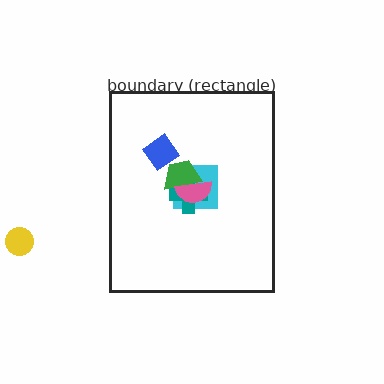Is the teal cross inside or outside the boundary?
Inside.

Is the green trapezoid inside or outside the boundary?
Inside.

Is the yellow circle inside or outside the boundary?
Outside.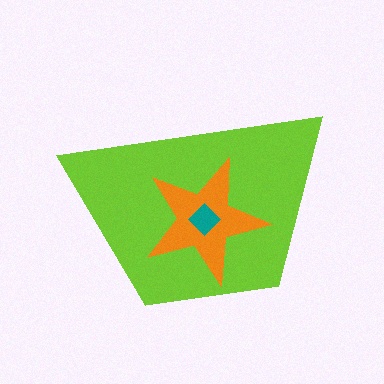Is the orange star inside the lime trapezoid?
Yes.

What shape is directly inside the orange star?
The teal diamond.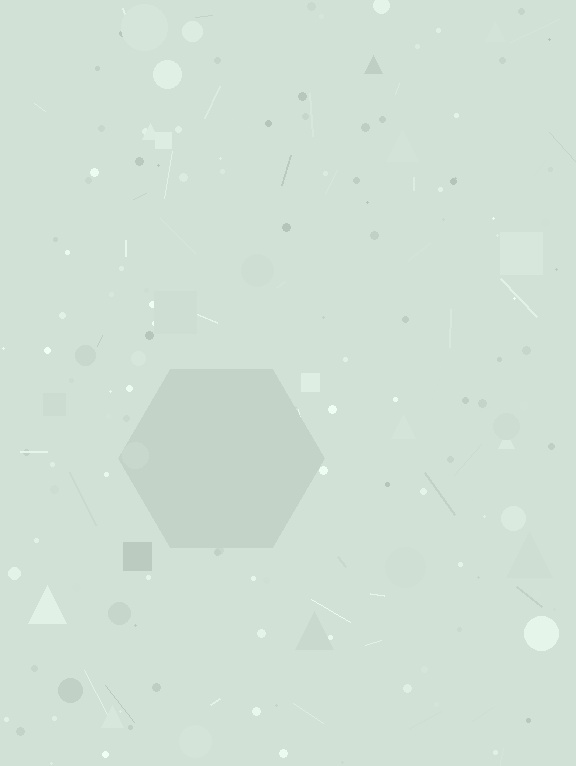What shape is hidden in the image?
A hexagon is hidden in the image.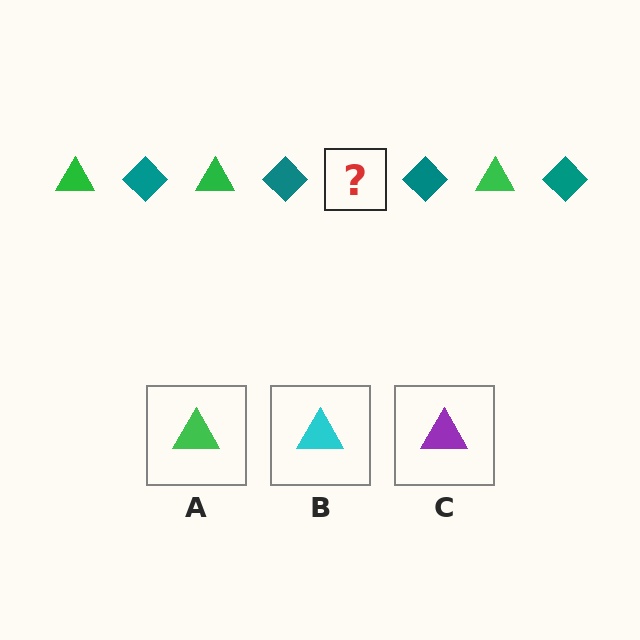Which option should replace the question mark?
Option A.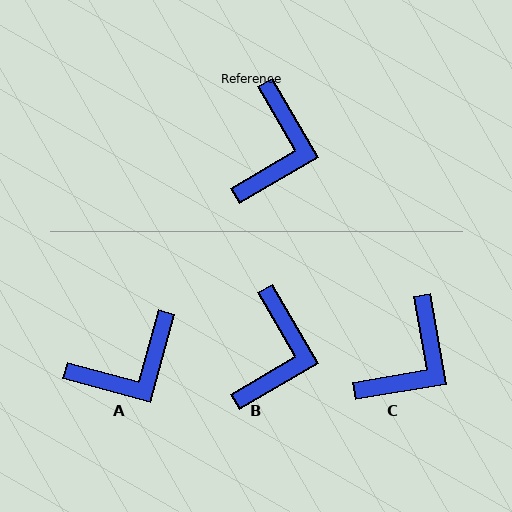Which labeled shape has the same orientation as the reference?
B.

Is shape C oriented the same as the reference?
No, it is off by about 21 degrees.